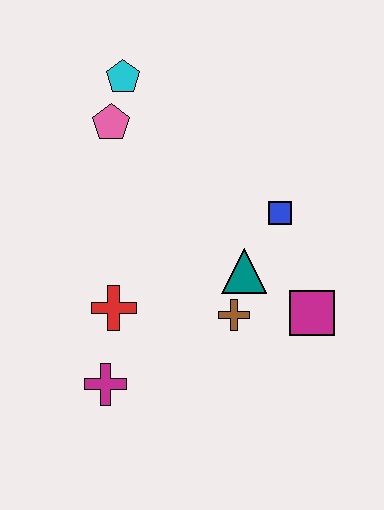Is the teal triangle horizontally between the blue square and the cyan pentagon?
Yes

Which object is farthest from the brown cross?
The cyan pentagon is farthest from the brown cross.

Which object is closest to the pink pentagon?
The cyan pentagon is closest to the pink pentagon.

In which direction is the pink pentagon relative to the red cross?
The pink pentagon is above the red cross.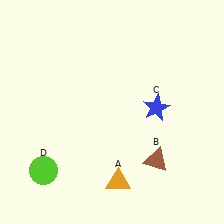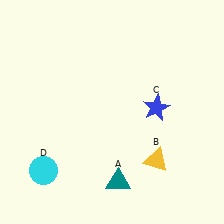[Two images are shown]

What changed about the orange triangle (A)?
In Image 1, A is orange. In Image 2, it changed to teal.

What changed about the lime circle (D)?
In Image 1, D is lime. In Image 2, it changed to cyan.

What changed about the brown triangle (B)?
In Image 1, B is brown. In Image 2, it changed to yellow.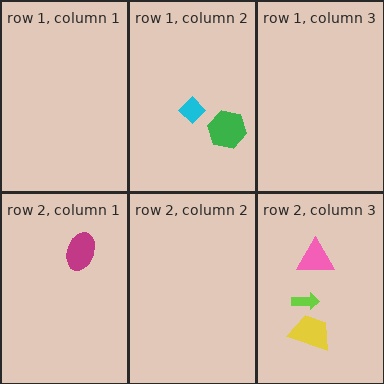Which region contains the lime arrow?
The row 2, column 3 region.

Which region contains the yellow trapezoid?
The row 2, column 3 region.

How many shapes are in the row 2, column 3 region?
3.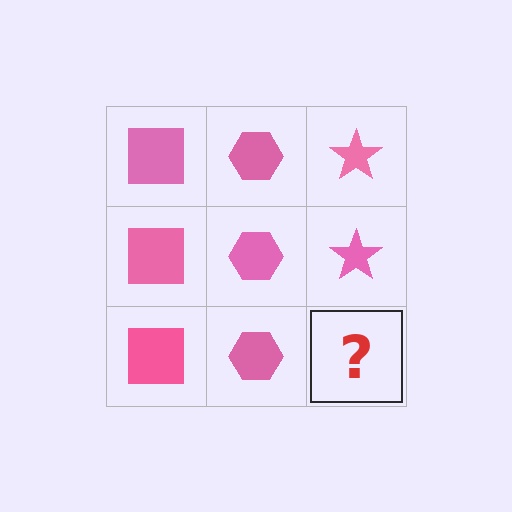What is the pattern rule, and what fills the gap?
The rule is that each column has a consistent shape. The gap should be filled with a pink star.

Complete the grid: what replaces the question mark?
The question mark should be replaced with a pink star.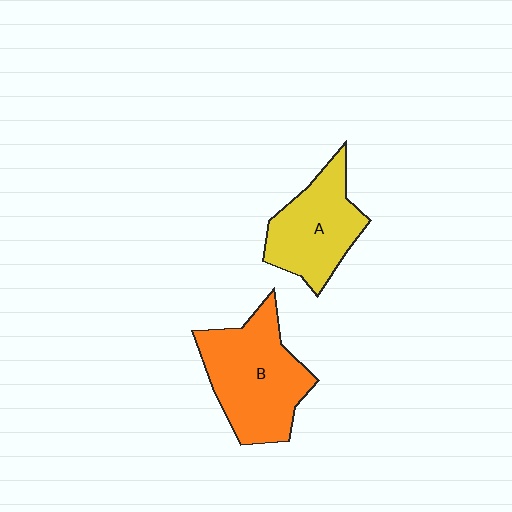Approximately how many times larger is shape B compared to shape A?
Approximately 1.3 times.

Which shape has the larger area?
Shape B (orange).